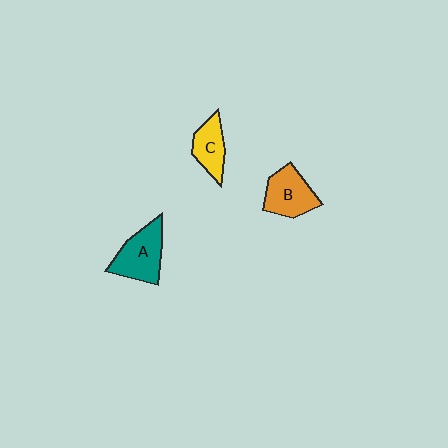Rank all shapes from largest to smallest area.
From largest to smallest: A (teal), B (orange), C (yellow).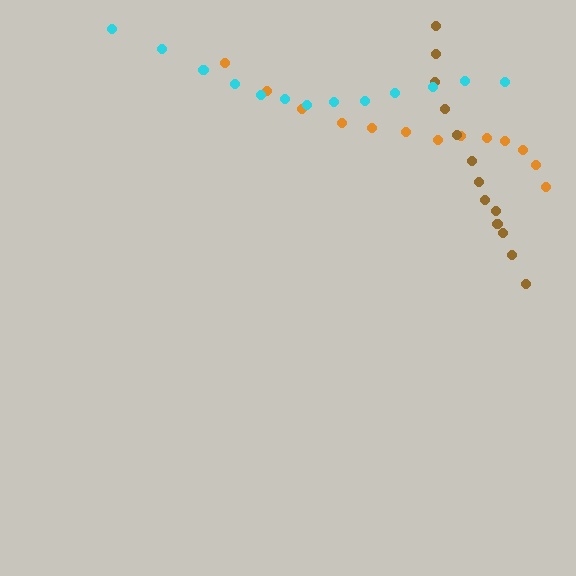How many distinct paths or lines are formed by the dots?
There are 3 distinct paths.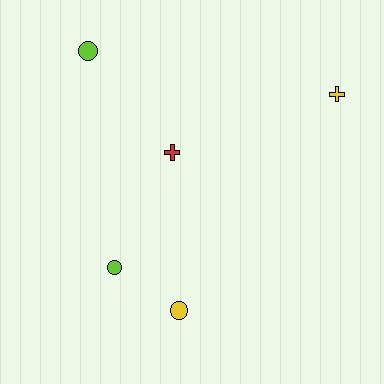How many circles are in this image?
There are 3 circles.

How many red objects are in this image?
There is 1 red object.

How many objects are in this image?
There are 5 objects.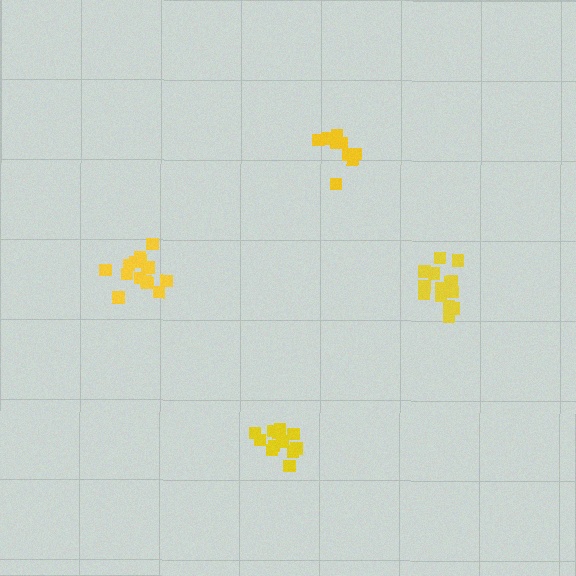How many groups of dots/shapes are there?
There are 4 groups.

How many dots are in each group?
Group 1: 12 dots, Group 2: 11 dots, Group 3: 14 dots, Group 4: 15 dots (52 total).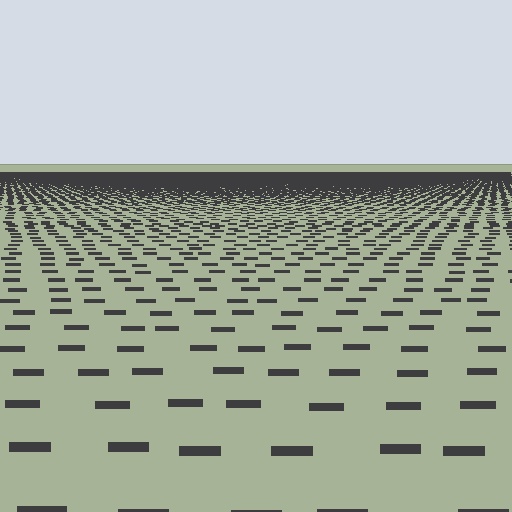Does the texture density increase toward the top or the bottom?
Density increases toward the top.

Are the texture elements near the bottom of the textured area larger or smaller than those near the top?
Larger. Near the bottom, elements are closer to the viewer and appear at a bigger on-screen size.